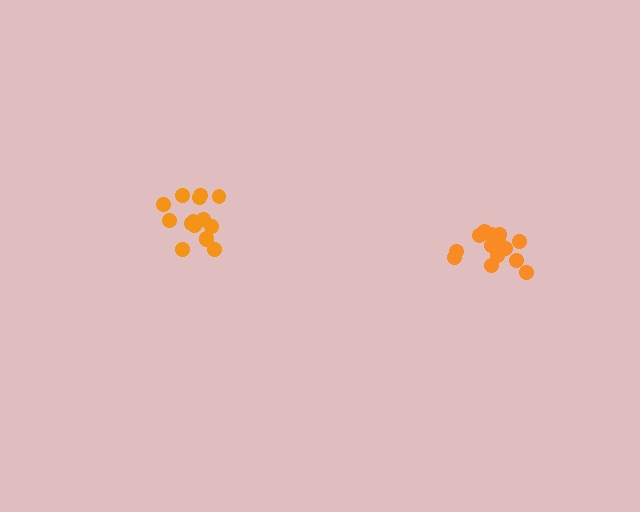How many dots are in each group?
Group 1: 15 dots, Group 2: 17 dots (32 total).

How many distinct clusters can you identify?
There are 2 distinct clusters.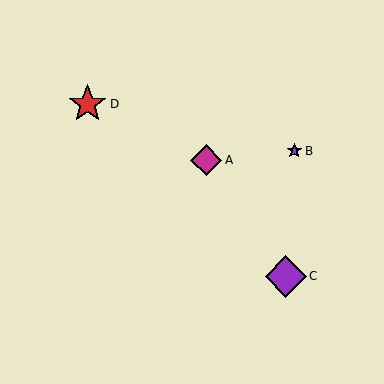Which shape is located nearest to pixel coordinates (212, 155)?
The magenta diamond (labeled A) at (206, 160) is nearest to that location.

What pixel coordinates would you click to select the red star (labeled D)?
Click at (88, 104) to select the red star D.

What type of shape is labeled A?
Shape A is a magenta diamond.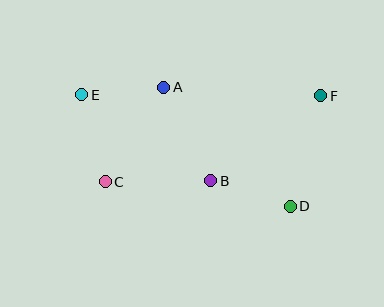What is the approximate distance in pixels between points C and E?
The distance between C and E is approximately 90 pixels.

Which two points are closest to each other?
Points A and E are closest to each other.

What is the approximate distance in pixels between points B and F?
The distance between B and F is approximately 139 pixels.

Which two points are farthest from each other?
Points E and F are farthest from each other.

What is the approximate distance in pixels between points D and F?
The distance between D and F is approximately 115 pixels.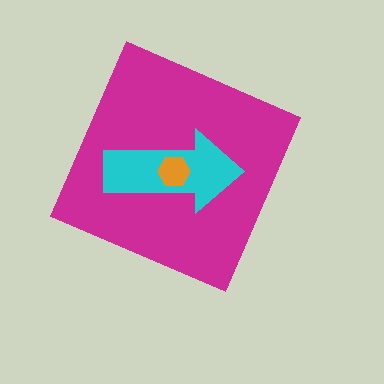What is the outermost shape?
The magenta diamond.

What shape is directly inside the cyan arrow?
The orange hexagon.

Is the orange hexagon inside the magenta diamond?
Yes.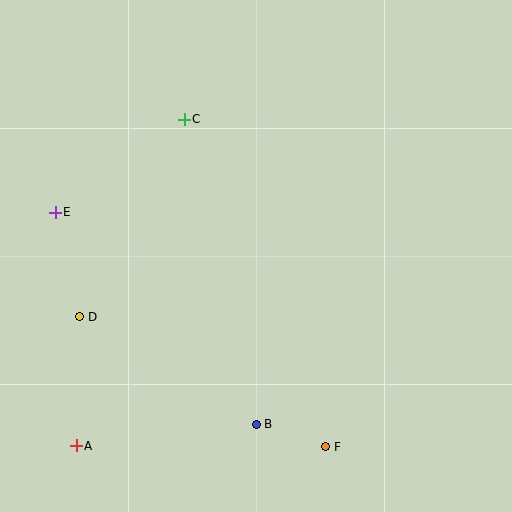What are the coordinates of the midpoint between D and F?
The midpoint between D and F is at (203, 382).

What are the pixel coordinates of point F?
Point F is at (326, 447).